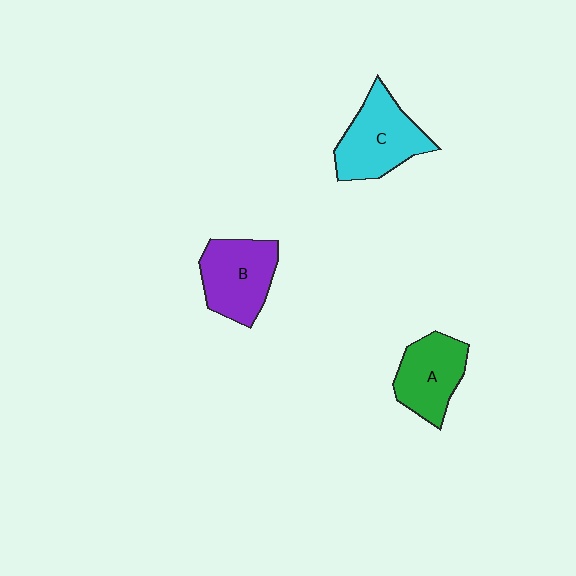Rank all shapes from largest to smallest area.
From largest to smallest: C (cyan), B (purple), A (green).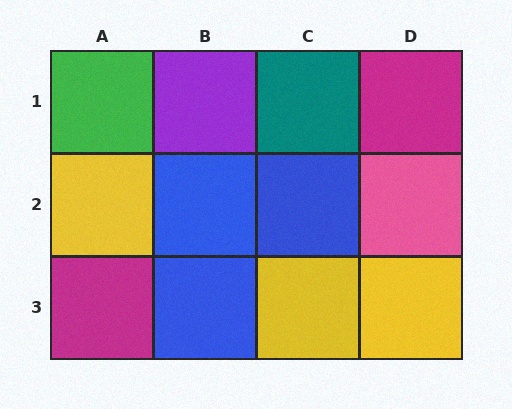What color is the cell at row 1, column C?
Teal.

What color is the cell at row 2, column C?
Blue.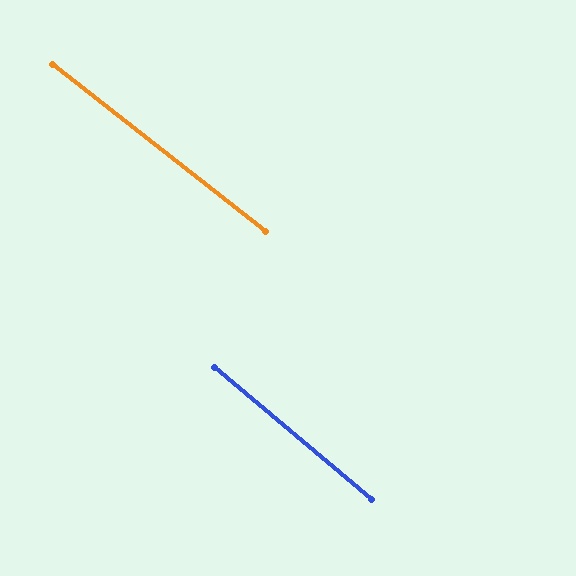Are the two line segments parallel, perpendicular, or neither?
Parallel — their directions differ by only 2.0°.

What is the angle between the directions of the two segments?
Approximately 2 degrees.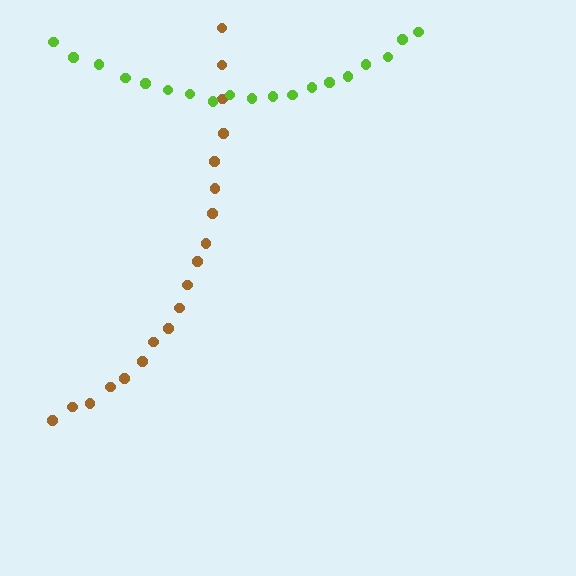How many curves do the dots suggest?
There are 2 distinct paths.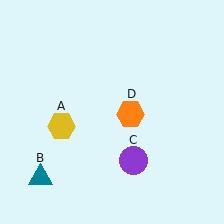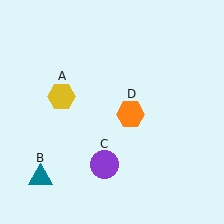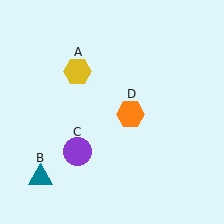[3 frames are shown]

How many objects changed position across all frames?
2 objects changed position: yellow hexagon (object A), purple circle (object C).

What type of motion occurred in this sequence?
The yellow hexagon (object A), purple circle (object C) rotated clockwise around the center of the scene.